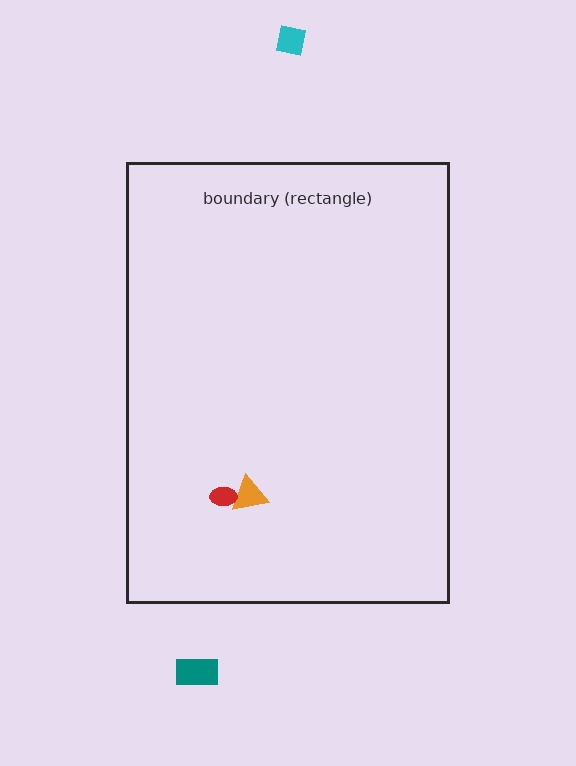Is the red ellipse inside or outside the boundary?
Inside.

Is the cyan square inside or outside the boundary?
Outside.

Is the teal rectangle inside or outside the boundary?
Outside.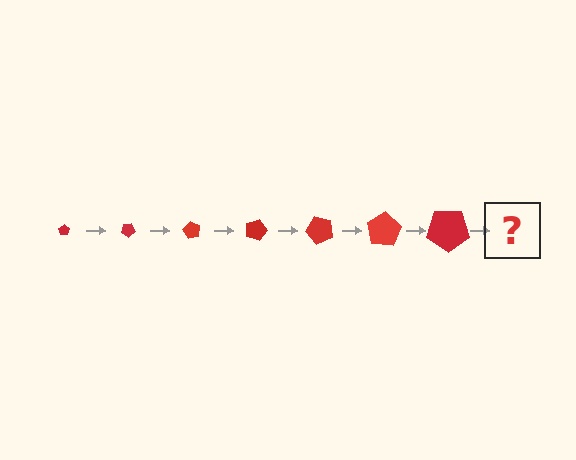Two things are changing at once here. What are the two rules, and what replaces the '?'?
The two rules are that the pentagon grows larger each step and it rotates 30 degrees each step. The '?' should be a pentagon, larger than the previous one and rotated 210 degrees from the start.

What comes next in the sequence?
The next element should be a pentagon, larger than the previous one and rotated 210 degrees from the start.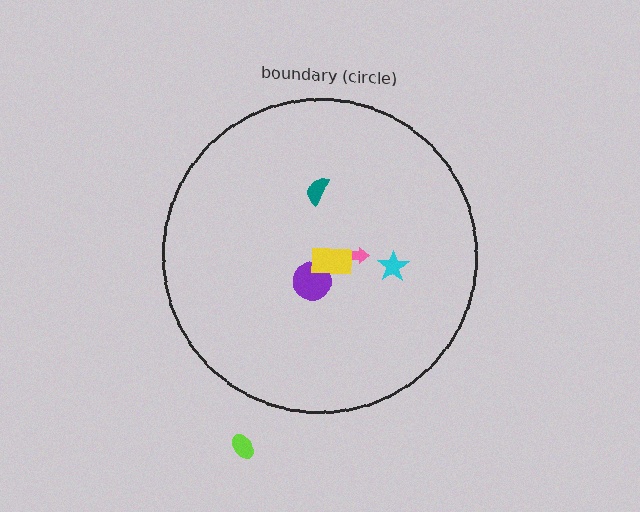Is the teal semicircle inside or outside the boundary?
Inside.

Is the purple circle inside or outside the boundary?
Inside.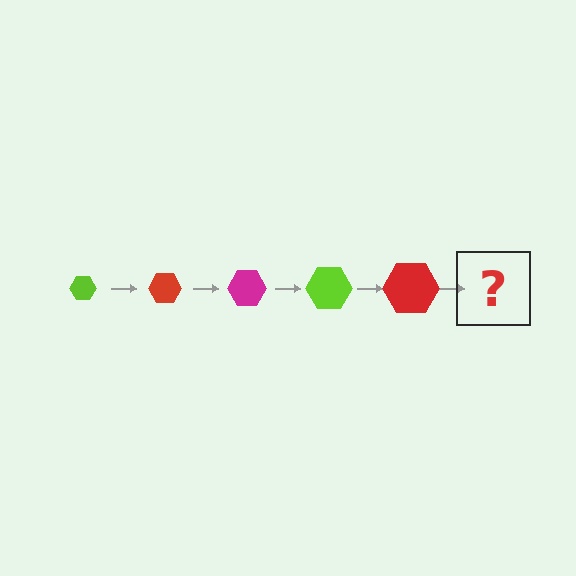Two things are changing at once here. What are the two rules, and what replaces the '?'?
The two rules are that the hexagon grows larger each step and the color cycles through lime, red, and magenta. The '?' should be a magenta hexagon, larger than the previous one.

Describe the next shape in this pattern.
It should be a magenta hexagon, larger than the previous one.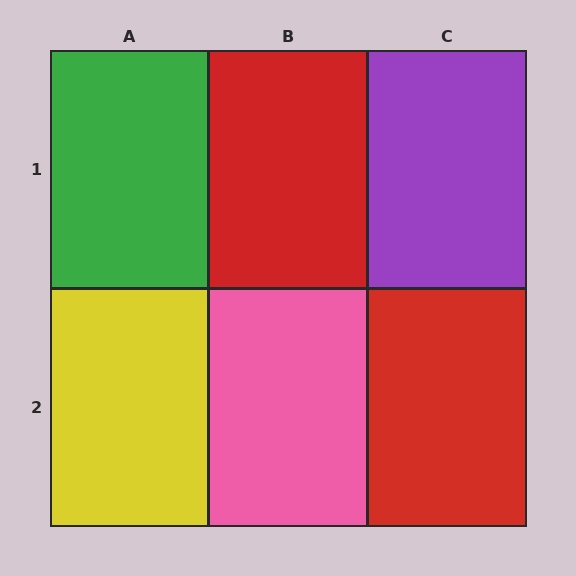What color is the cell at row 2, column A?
Yellow.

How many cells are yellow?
1 cell is yellow.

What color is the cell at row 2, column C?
Red.